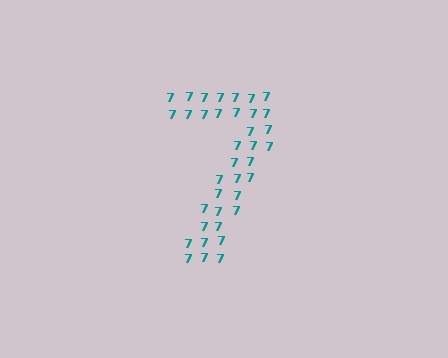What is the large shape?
The large shape is the digit 7.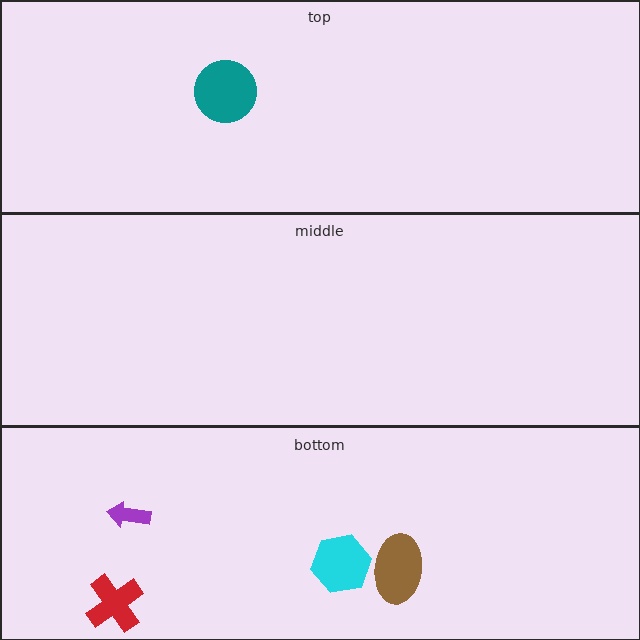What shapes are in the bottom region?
The red cross, the cyan hexagon, the brown ellipse, the purple arrow.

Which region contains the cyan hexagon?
The bottom region.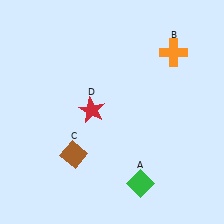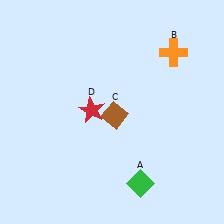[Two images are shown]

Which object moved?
The brown diamond (C) moved right.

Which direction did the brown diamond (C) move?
The brown diamond (C) moved right.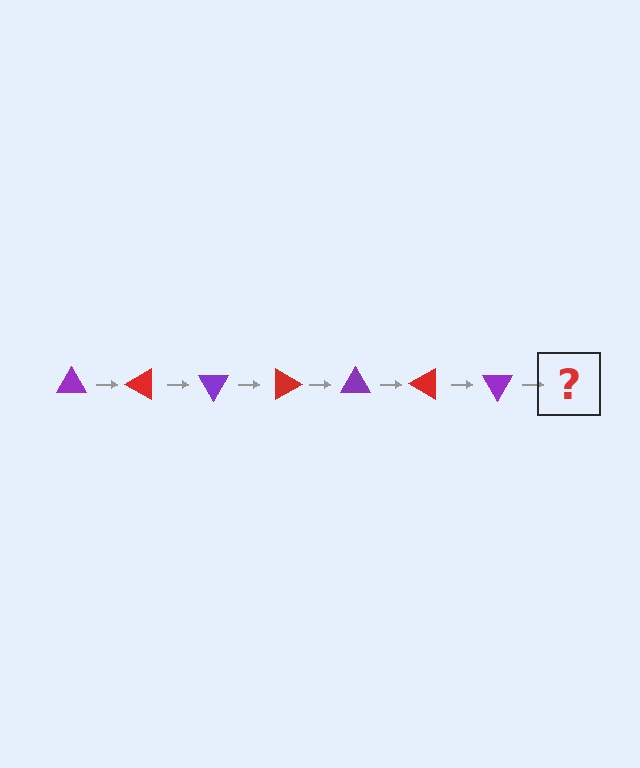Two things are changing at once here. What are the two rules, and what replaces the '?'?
The two rules are that it rotates 30 degrees each step and the color cycles through purple and red. The '?' should be a red triangle, rotated 210 degrees from the start.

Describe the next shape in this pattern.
It should be a red triangle, rotated 210 degrees from the start.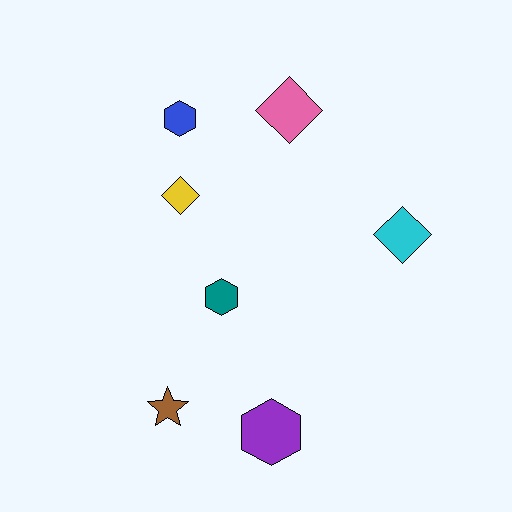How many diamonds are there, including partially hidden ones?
There are 3 diamonds.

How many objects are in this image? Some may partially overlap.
There are 7 objects.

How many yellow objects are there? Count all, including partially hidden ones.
There is 1 yellow object.